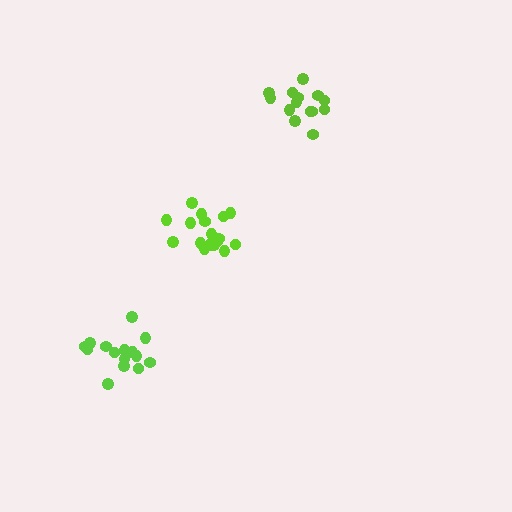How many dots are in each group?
Group 1: 15 dots, Group 2: 14 dots, Group 3: 18 dots (47 total).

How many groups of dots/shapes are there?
There are 3 groups.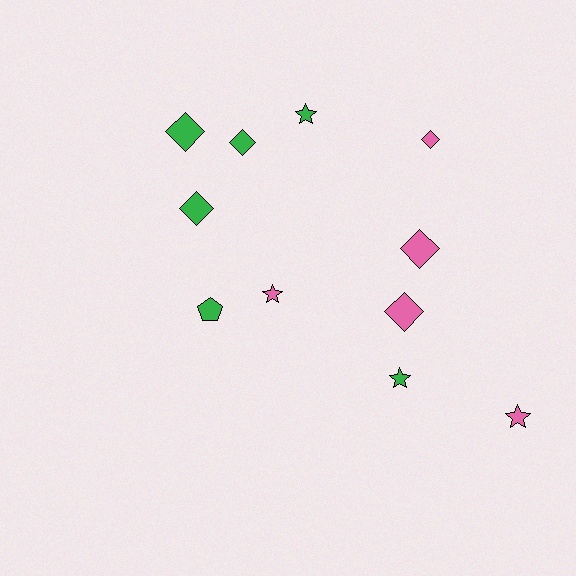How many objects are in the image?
There are 11 objects.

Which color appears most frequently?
Green, with 6 objects.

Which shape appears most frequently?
Diamond, with 6 objects.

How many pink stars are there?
There are 2 pink stars.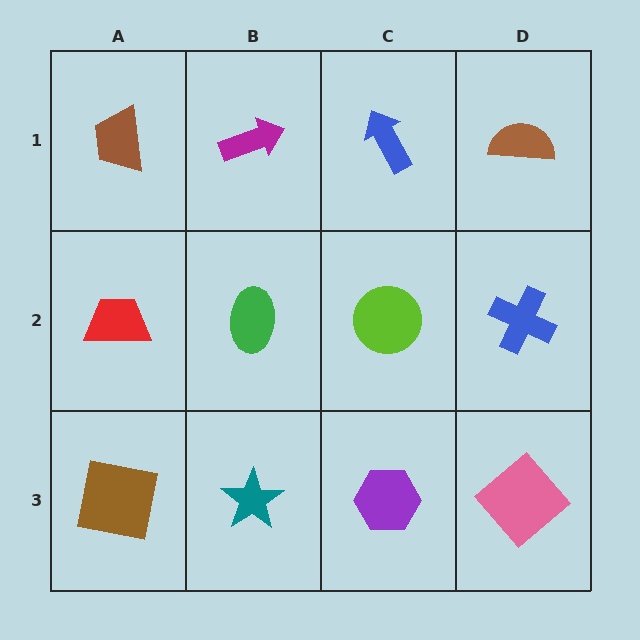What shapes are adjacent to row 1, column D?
A blue cross (row 2, column D), a blue arrow (row 1, column C).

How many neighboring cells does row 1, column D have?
2.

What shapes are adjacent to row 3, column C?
A lime circle (row 2, column C), a teal star (row 3, column B), a pink diamond (row 3, column D).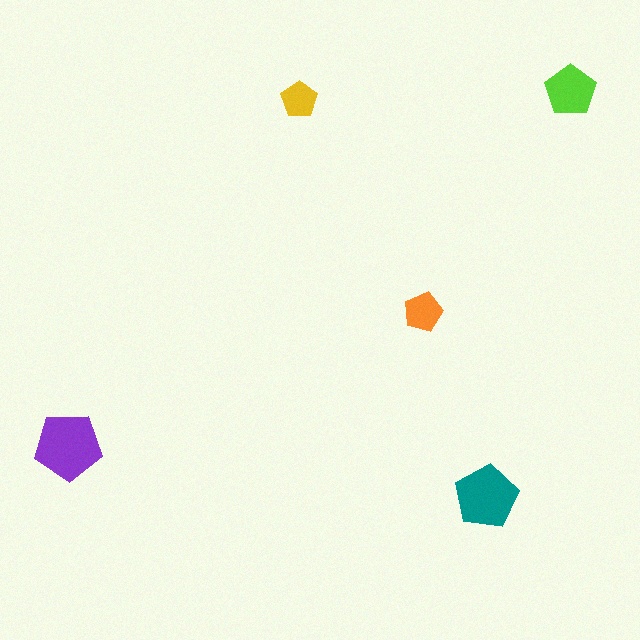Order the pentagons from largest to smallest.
the purple one, the teal one, the lime one, the orange one, the yellow one.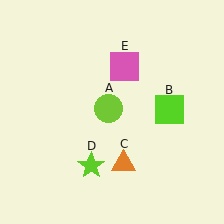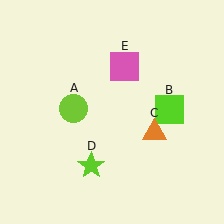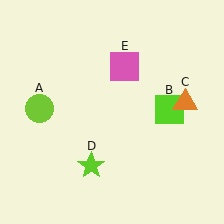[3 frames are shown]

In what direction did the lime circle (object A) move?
The lime circle (object A) moved left.